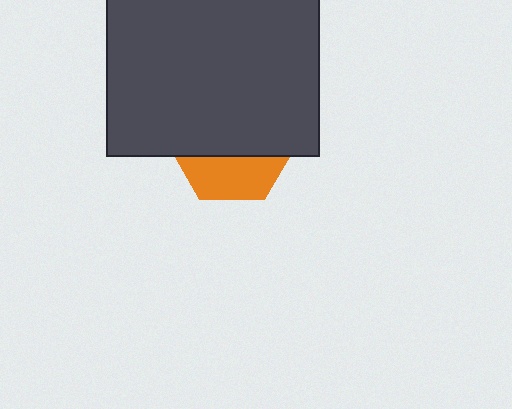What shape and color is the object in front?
The object in front is a dark gray square.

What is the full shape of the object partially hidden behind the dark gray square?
The partially hidden object is an orange hexagon.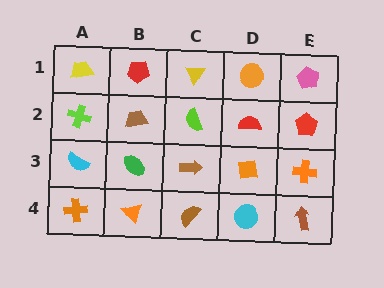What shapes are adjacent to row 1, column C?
A lime semicircle (row 2, column C), a red pentagon (row 1, column B), an orange circle (row 1, column D).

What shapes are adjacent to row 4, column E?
An orange cross (row 3, column E), a cyan circle (row 4, column D).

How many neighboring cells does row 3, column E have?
3.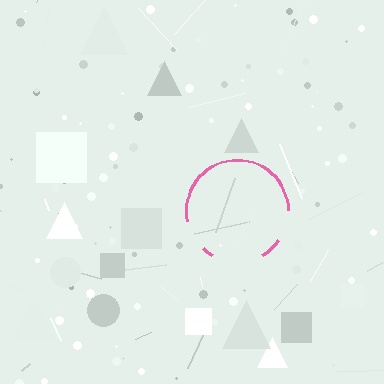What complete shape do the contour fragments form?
The contour fragments form a circle.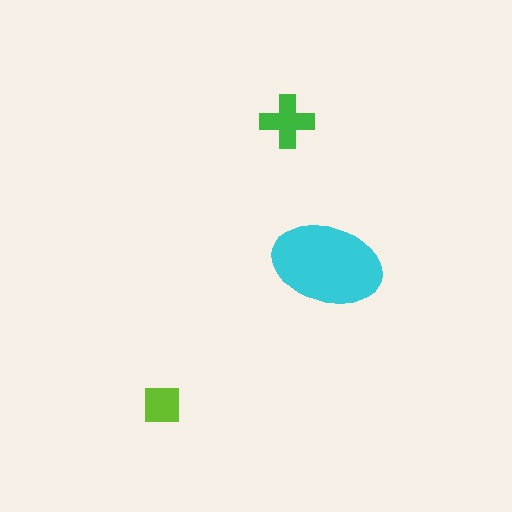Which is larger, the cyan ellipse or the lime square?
The cyan ellipse.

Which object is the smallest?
The lime square.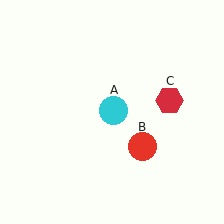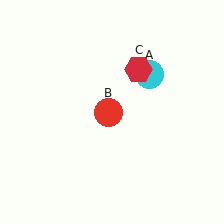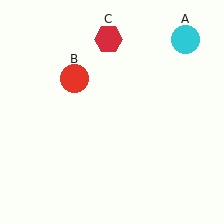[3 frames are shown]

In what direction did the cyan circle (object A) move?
The cyan circle (object A) moved up and to the right.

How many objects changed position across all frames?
3 objects changed position: cyan circle (object A), red circle (object B), red hexagon (object C).